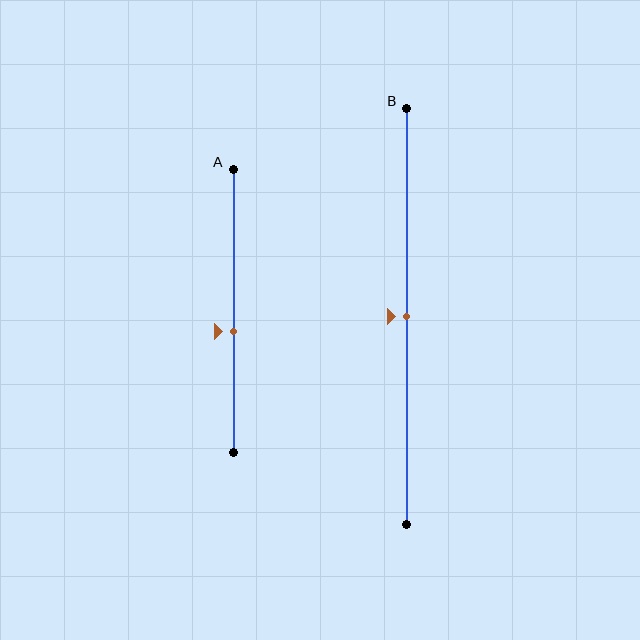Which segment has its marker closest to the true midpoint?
Segment B has its marker closest to the true midpoint.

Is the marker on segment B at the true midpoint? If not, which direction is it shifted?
Yes, the marker on segment B is at the true midpoint.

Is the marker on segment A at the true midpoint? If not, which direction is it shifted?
No, the marker on segment A is shifted downward by about 7% of the segment length.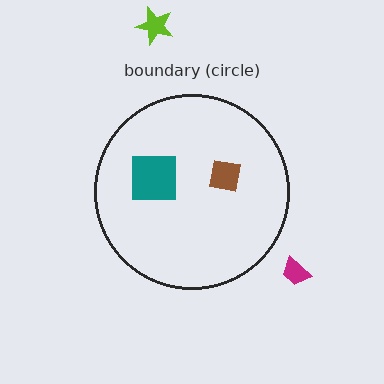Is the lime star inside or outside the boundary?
Outside.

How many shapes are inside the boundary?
2 inside, 2 outside.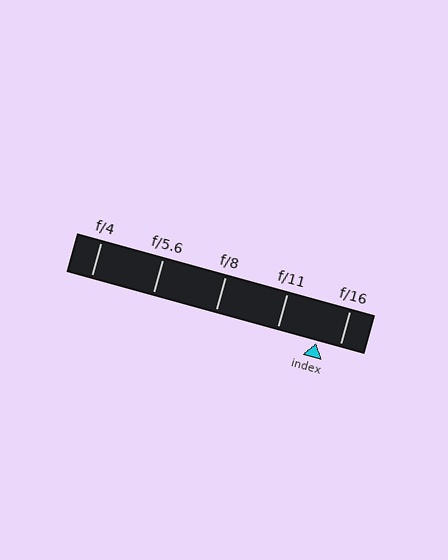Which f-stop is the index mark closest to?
The index mark is closest to f/16.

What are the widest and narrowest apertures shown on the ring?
The widest aperture shown is f/4 and the narrowest is f/16.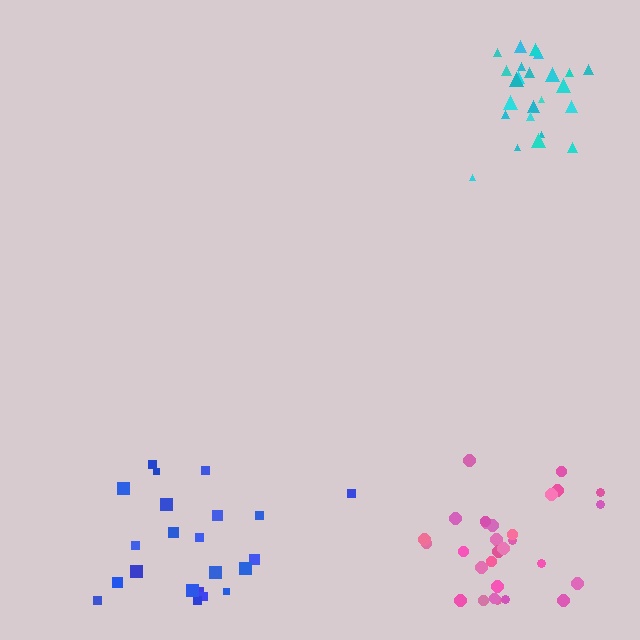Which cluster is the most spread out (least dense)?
Blue.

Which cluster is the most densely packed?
Cyan.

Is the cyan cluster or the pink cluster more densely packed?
Cyan.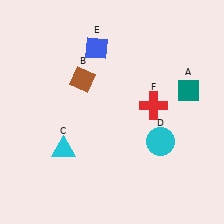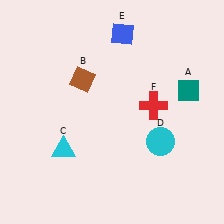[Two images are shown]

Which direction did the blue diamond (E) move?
The blue diamond (E) moved right.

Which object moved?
The blue diamond (E) moved right.